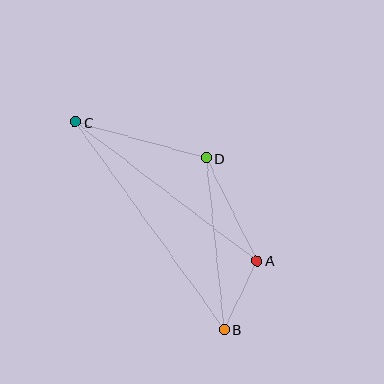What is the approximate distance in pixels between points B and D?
The distance between B and D is approximately 173 pixels.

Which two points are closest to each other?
Points A and B are closest to each other.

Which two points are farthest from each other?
Points B and C are farthest from each other.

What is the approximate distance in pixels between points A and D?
The distance between A and D is approximately 115 pixels.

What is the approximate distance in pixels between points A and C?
The distance between A and C is approximately 229 pixels.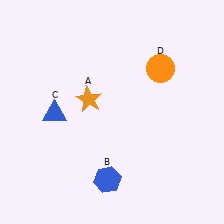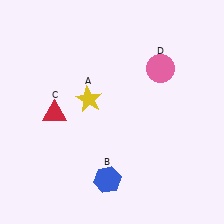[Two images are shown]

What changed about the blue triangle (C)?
In Image 1, C is blue. In Image 2, it changed to red.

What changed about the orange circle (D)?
In Image 1, D is orange. In Image 2, it changed to pink.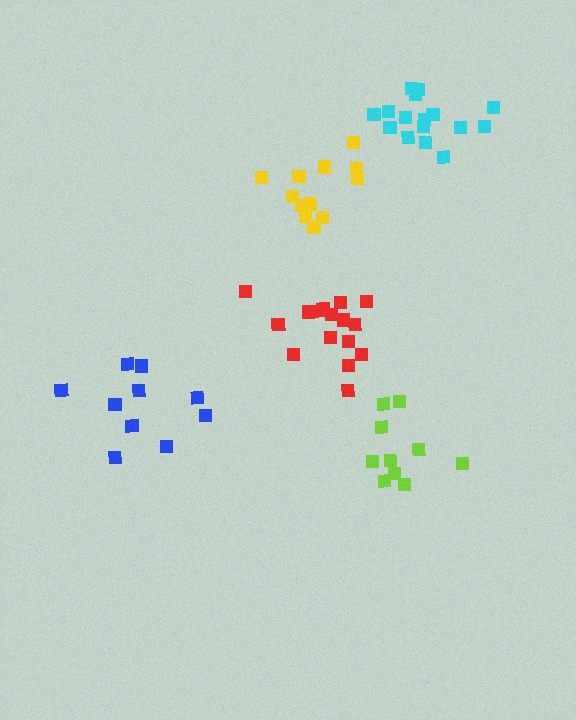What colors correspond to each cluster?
The clusters are colored: cyan, lime, yellow, blue, red.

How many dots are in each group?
Group 1: 16 dots, Group 2: 10 dots, Group 3: 12 dots, Group 4: 10 dots, Group 5: 16 dots (64 total).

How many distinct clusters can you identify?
There are 5 distinct clusters.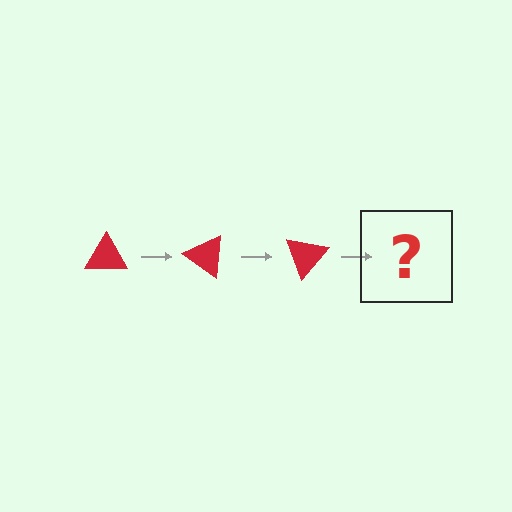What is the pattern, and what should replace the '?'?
The pattern is that the triangle rotates 35 degrees each step. The '?' should be a red triangle rotated 105 degrees.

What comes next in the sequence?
The next element should be a red triangle rotated 105 degrees.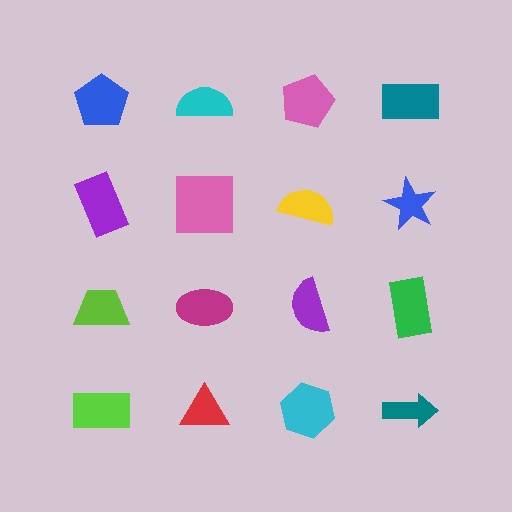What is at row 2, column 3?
A yellow semicircle.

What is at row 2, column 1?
A purple rectangle.